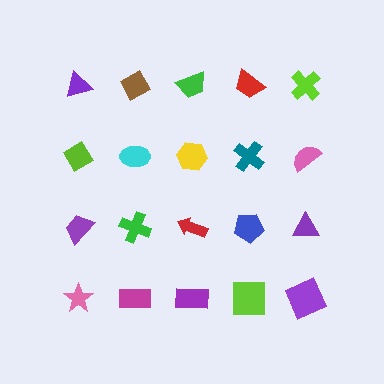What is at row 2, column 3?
A yellow hexagon.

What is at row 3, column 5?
A purple triangle.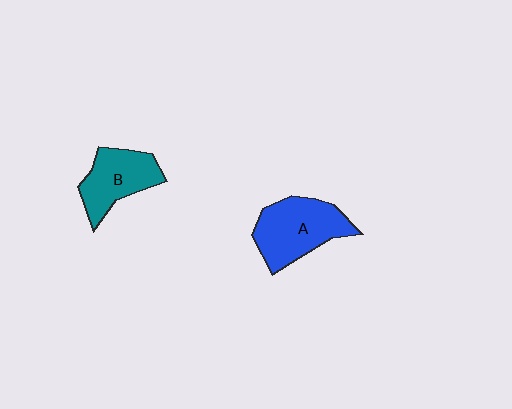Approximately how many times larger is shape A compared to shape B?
Approximately 1.3 times.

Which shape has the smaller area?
Shape B (teal).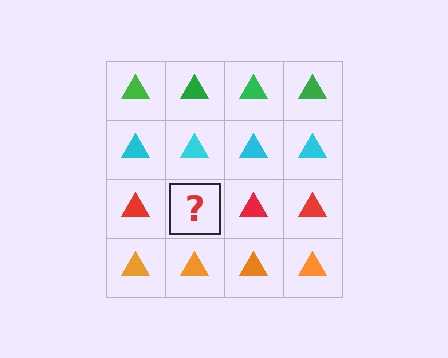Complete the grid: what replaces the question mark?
The question mark should be replaced with a red triangle.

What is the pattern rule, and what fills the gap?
The rule is that each row has a consistent color. The gap should be filled with a red triangle.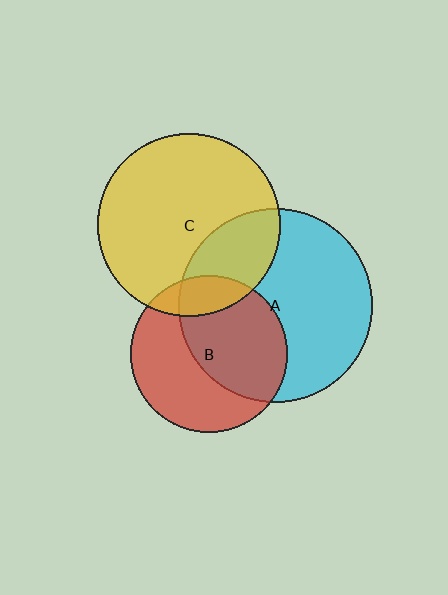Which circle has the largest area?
Circle A (cyan).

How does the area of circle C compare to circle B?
Approximately 1.4 times.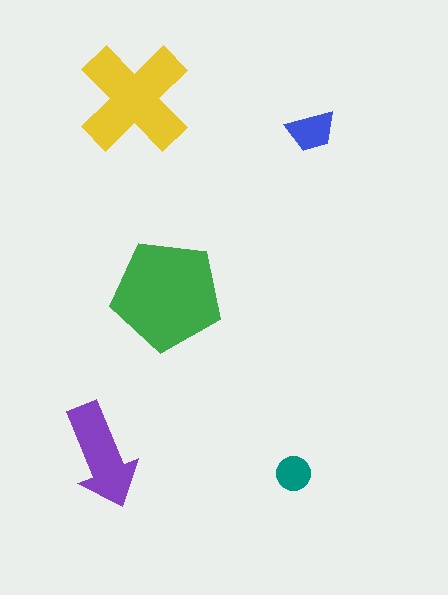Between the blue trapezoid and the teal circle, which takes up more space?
The blue trapezoid.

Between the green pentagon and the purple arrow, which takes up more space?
The green pentagon.